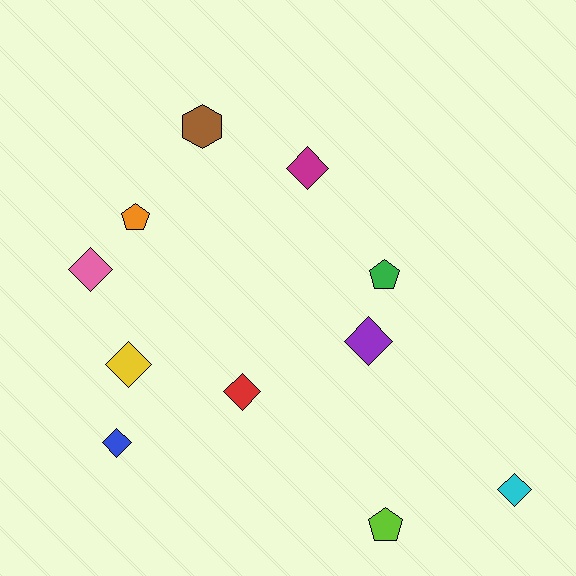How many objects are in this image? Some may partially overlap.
There are 11 objects.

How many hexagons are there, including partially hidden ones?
There is 1 hexagon.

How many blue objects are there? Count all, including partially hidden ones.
There is 1 blue object.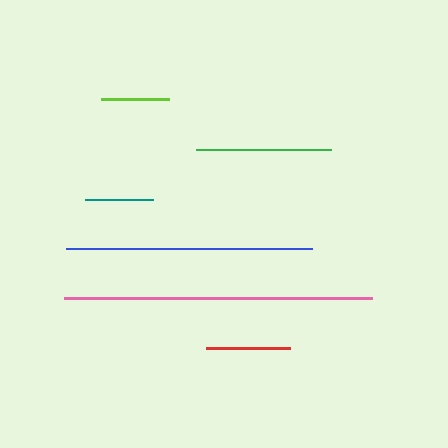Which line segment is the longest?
The pink line is the longest at approximately 308 pixels.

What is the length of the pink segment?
The pink segment is approximately 308 pixels long.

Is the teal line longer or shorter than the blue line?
The blue line is longer than the teal line.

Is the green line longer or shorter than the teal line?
The green line is longer than the teal line.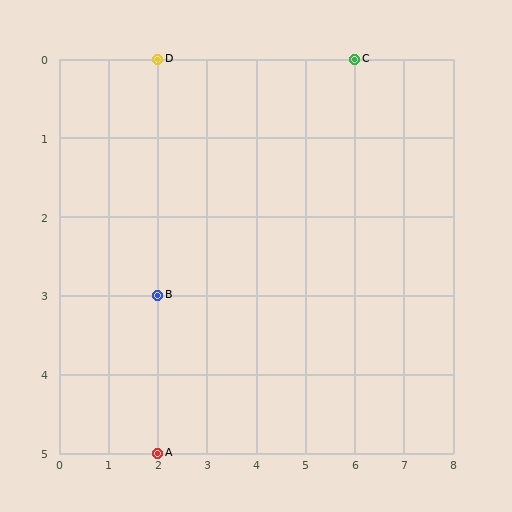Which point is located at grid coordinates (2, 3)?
Point B is at (2, 3).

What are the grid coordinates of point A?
Point A is at grid coordinates (2, 5).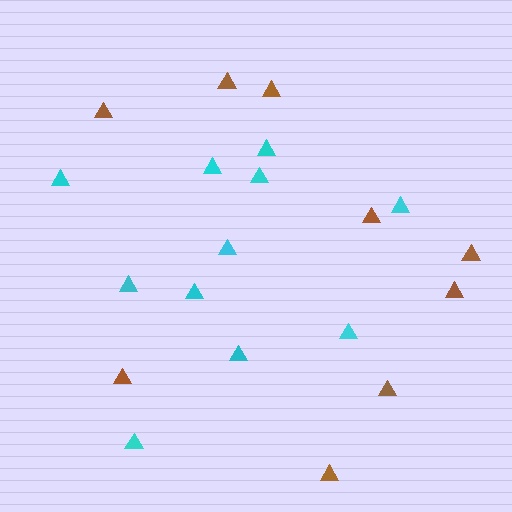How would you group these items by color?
There are 2 groups: one group of cyan triangles (11) and one group of brown triangles (9).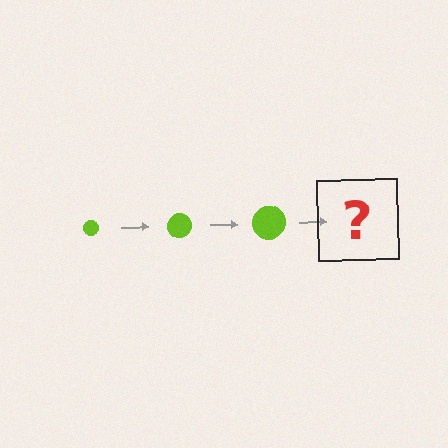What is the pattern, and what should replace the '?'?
The pattern is that the circle gets progressively larger each step. The '?' should be a lime circle, larger than the previous one.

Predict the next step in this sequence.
The next step is a lime circle, larger than the previous one.